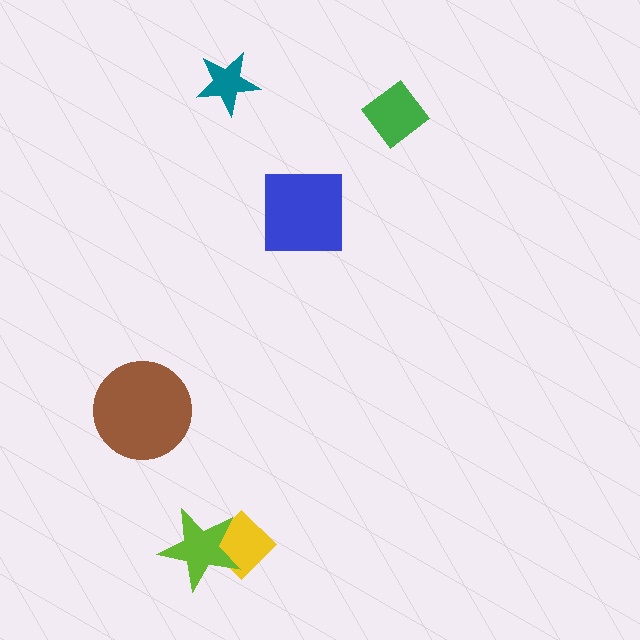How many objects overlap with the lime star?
1 object overlaps with the lime star.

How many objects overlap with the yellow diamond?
1 object overlaps with the yellow diamond.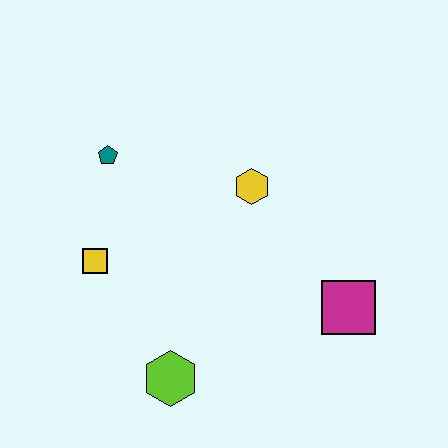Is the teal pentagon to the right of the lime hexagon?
No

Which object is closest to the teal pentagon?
The yellow square is closest to the teal pentagon.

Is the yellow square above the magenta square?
Yes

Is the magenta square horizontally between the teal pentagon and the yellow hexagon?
No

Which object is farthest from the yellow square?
The magenta square is farthest from the yellow square.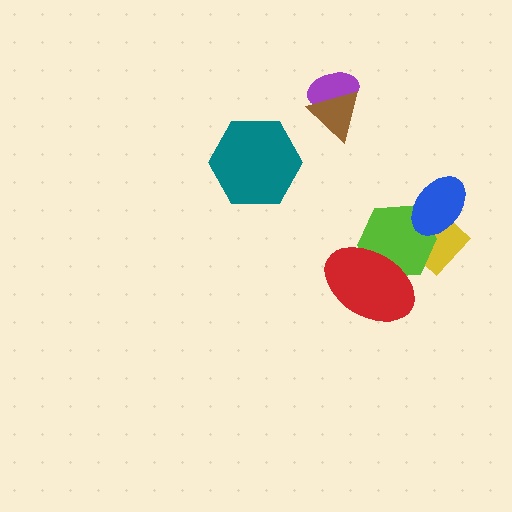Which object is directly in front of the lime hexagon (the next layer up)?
The blue ellipse is directly in front of the lime hexagon.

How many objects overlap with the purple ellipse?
1 object overlaps with the purple ellipse.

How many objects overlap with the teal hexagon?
0 objects overlap with the teal hexagon.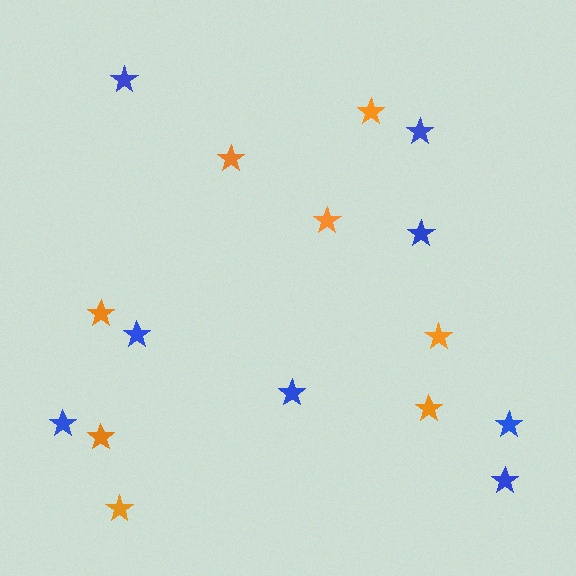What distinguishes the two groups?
There are 2 groups: one group of blue stars (8) and one group of orange stars (8).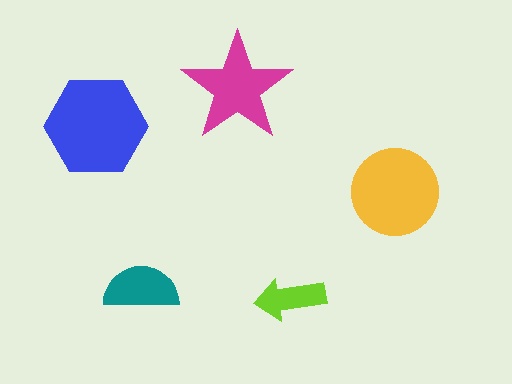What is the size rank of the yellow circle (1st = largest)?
2nd.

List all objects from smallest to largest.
The lime arrow, the teal semicircle, the magenta star, the yellow circle, the blue hexagon.